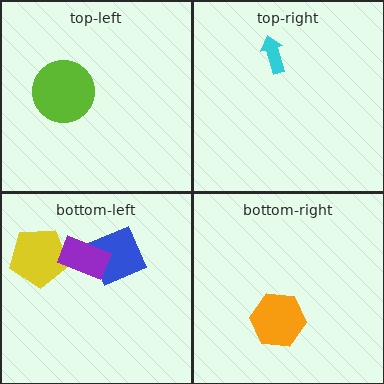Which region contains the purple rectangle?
The bottom-left region.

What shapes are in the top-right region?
The cyan arrow.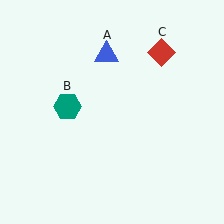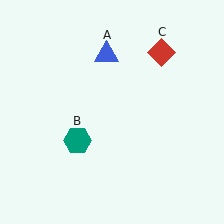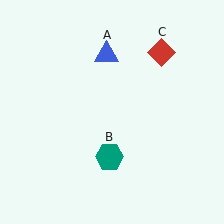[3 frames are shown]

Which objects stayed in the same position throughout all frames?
Blue triangle (object A) and red diamond (object C) remained stationary.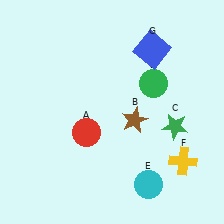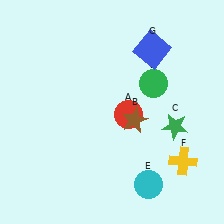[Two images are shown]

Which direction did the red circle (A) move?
The red circle (A) moved right.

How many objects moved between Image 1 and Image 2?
1 object moved between the two images.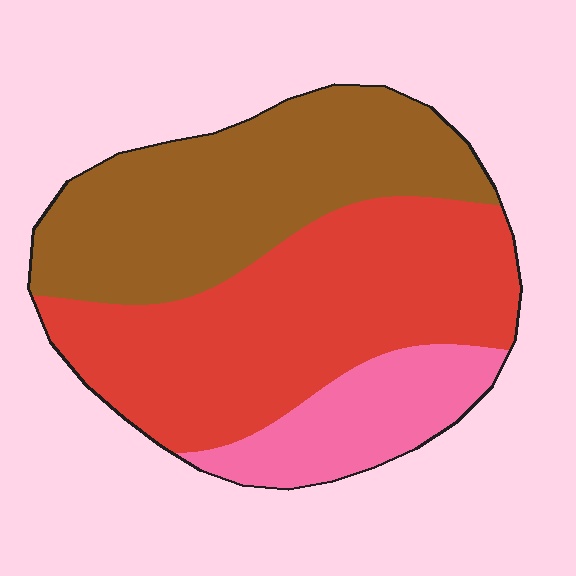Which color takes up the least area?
Pink, at roughly 15%.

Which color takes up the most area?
Red, at roughly 45%.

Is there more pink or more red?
Red.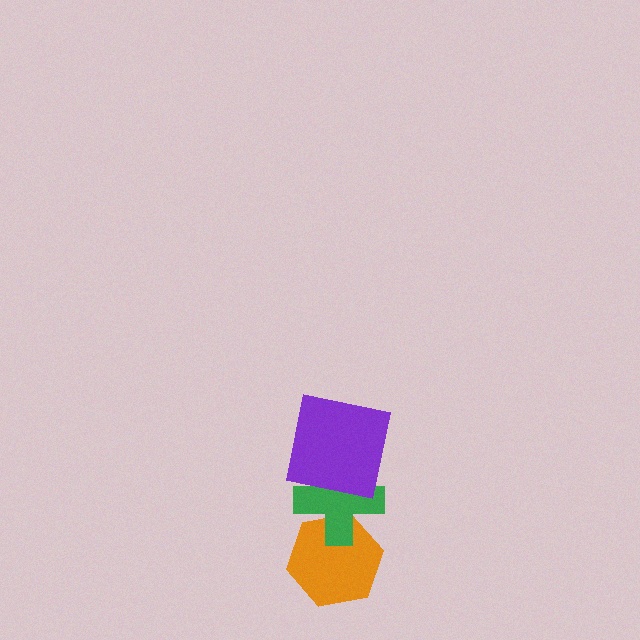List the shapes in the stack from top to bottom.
From top to bottom: the purple square, the green cross, the orange hexagon.